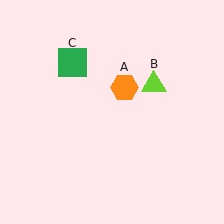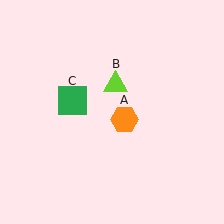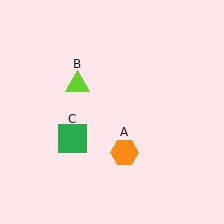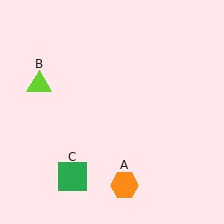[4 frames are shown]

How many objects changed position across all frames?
3 objects changed position: orange hexagon (object A), lime triangle (object B), green square (object C).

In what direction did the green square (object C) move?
The green square (object C) moved down.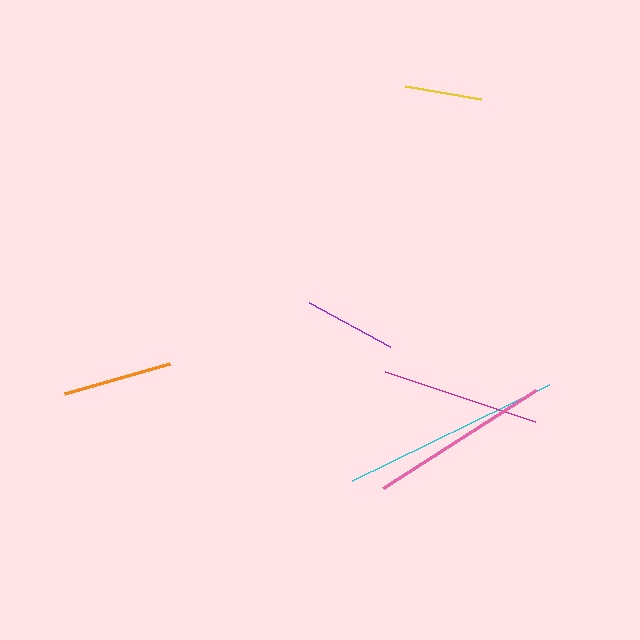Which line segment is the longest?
The cyan line is the longest at approximately 219 pixels.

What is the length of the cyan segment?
The cyan segment is approximately 219 pixels long.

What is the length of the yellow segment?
The yellow segment is approximately 77 pixels long.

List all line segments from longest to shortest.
From longest to shortest: cyan, pink, magenta, orange, purple, yellow.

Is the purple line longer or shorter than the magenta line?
The magenta line is longer than the purple line.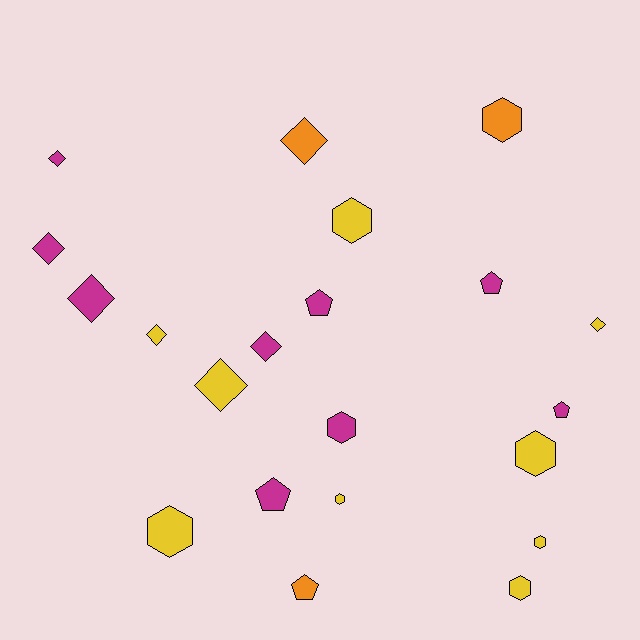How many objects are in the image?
There are 21 objects.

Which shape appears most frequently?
Hexagon, with 8 objects.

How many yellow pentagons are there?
There are no yellow pentagons.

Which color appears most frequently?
Magenta, with 9 objects.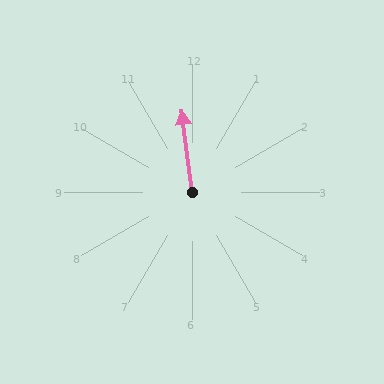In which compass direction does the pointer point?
North.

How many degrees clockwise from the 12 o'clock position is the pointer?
Approximately 353 degrees.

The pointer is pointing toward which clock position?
Roughly 12 o'clock.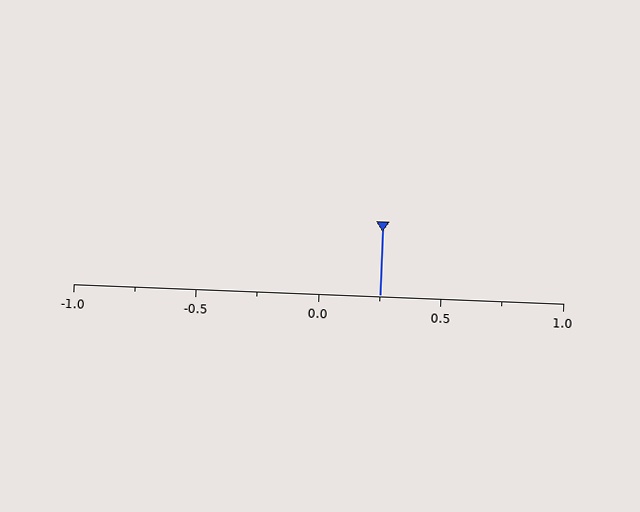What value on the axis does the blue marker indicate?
The marker indicates approximately 0.25.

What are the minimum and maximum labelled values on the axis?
The axis runs from -1.0 to 1.0.